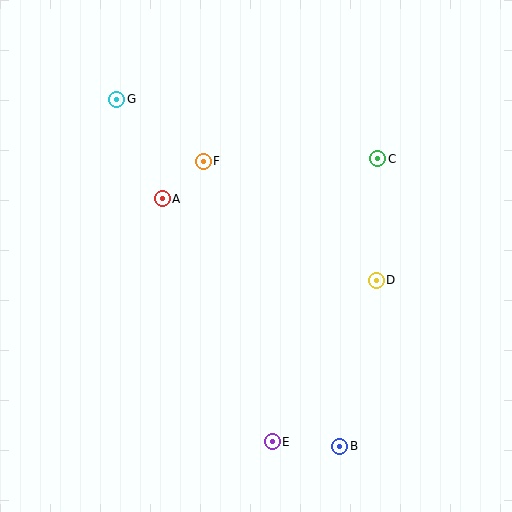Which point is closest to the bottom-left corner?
Point E is closest to the bottom-left corner.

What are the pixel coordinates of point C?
Point C is at (378, 159).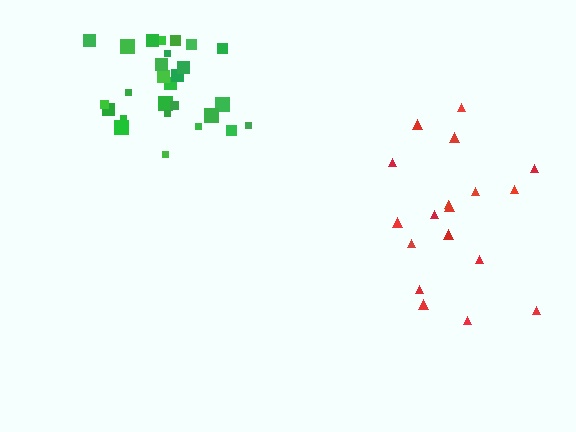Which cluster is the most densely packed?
Green.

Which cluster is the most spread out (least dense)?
Red.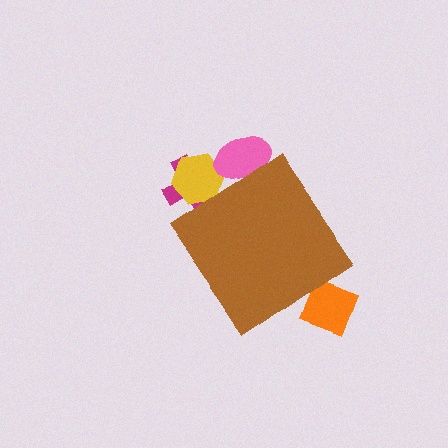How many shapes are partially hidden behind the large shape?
4 shapes are partially hidden.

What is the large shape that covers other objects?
A brown diamond.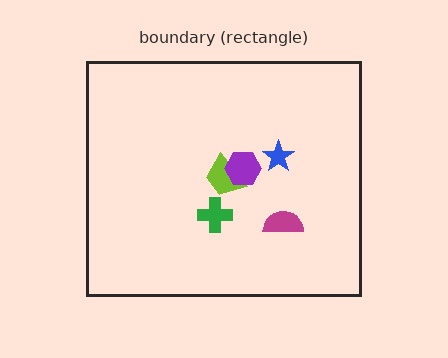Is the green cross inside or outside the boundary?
Inside.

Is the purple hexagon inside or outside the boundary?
Inside.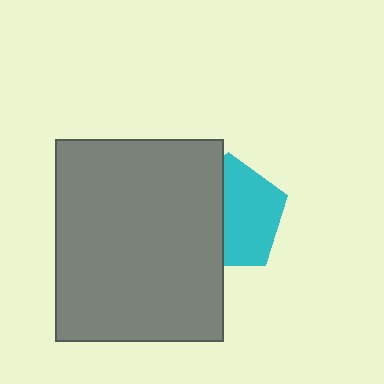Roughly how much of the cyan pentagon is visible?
About half of it is visible (roughly 56%).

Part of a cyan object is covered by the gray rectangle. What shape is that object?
It is a pentagon.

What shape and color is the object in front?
The object in front is a gray rectangle.